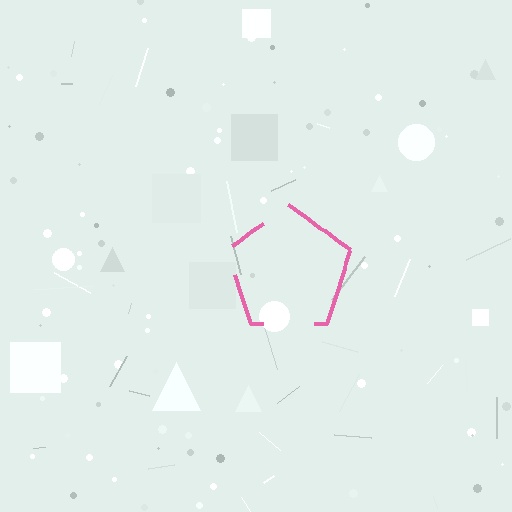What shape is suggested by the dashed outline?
The dashed outline suggests a pentagon.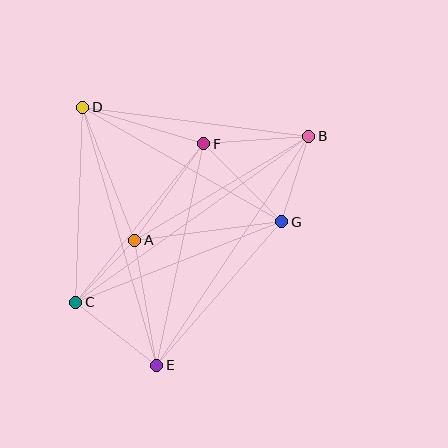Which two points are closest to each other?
Points A and C are closest to each other.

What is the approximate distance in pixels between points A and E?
The distance between A and E is approximately 127 pixels.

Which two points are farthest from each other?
Points B and C are farthest from each other.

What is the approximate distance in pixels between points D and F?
The distance between D and F is approximately 126 pixels.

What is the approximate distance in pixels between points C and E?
The distance between C and E is approximately 103 pixels.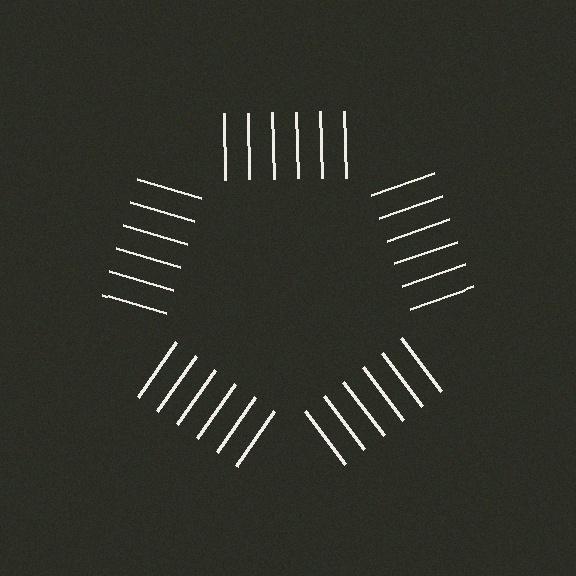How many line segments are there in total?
30 — 6 along each of the 5 edges.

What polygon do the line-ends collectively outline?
An illusory pentagon — the line segments terminate on its edges but no continuous stroke is drawn.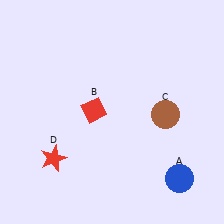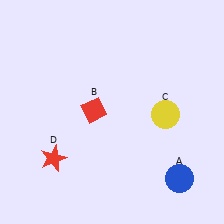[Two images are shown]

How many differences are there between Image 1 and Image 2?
There is 1 difference between the two images.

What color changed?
The circle (C) changed from brown in Image 1 to yellow in Image 2.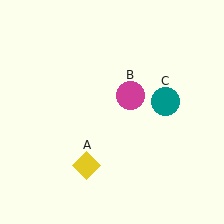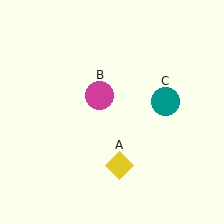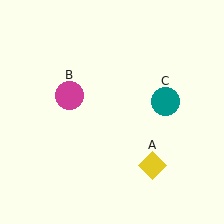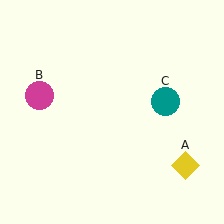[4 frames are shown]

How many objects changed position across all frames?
2 objects changed position: yellow diamond (object A), magenta circle (object B).